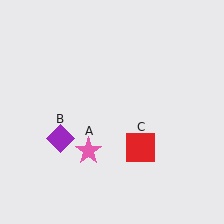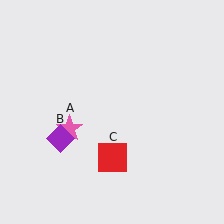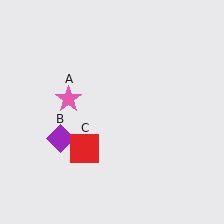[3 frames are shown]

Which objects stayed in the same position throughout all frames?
Purple diamond (object B) remained stationary.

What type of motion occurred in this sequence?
The pink star (object A), red square (object C) rotated clockwise around the center of the scene.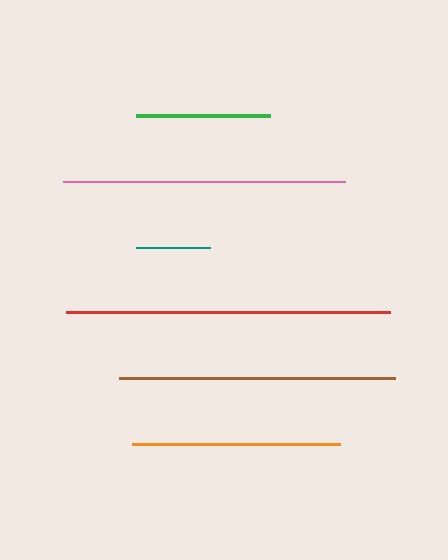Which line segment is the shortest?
The teal line is the shortest at approximately 74 pixels.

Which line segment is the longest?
The red line is the longest at approximately 324 pixels.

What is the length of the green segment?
The green segment is approximately 134 pixels long.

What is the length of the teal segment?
The teal segment is approximately 74 pixels long.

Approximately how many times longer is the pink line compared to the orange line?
The pink line is approximately 1.4 times the length of the orange line.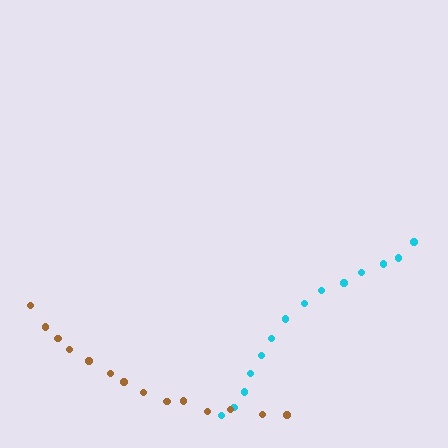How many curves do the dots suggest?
There are 2 distinct paths.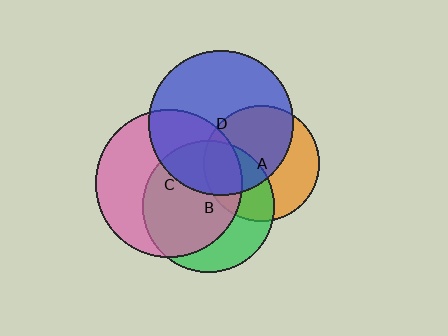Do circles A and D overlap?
Yes.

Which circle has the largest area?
Circle C (pink).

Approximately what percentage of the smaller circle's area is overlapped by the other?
Approximately 55%.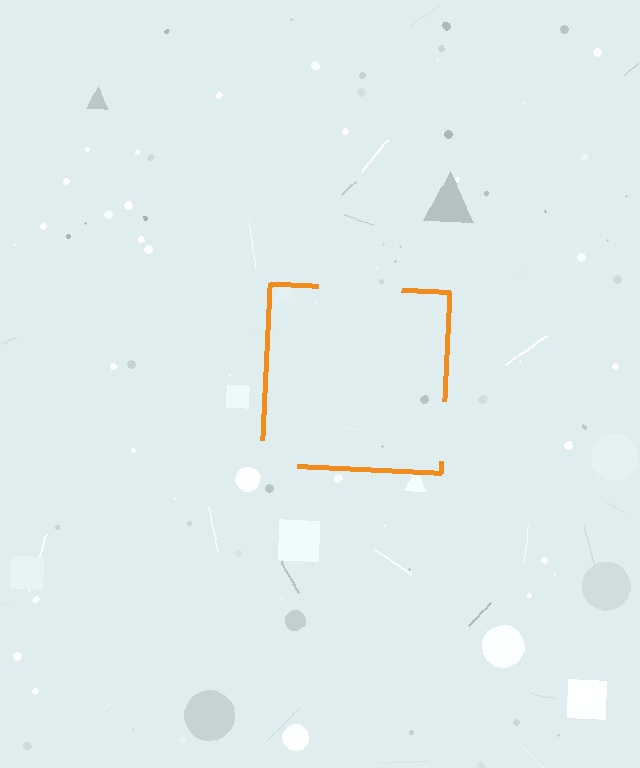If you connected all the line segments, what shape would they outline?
They would outline a square.